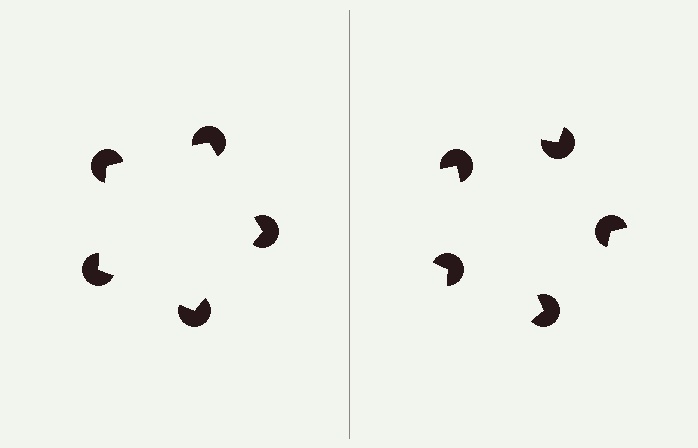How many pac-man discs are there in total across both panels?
10 — 5 on each side.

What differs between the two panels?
The pac-man discs are positioned identically on both sides; only the wedge orientations differ. On the left they align to a pentagon; on the right they are misaligned.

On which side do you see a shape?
An illusory pentagon appears on the left side. On the right side the wedge cuts are rotated, so no coherent shape forms.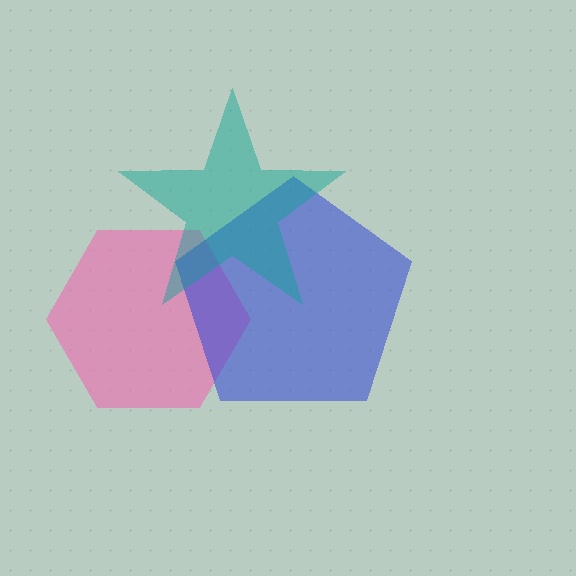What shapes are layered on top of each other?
The layered shapes are: a pink hexagon, a blue pentagon, a teal star.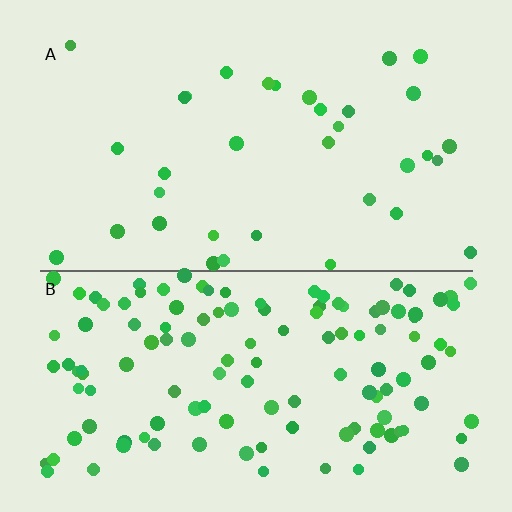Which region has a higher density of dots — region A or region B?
B (the bottom).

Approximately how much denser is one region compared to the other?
Approximately 3.7× — region B over region A.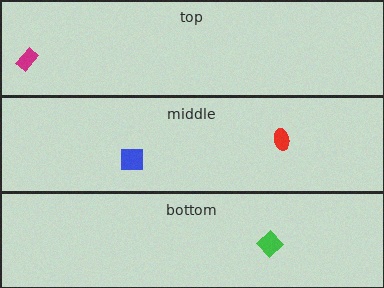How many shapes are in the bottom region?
1.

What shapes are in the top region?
The magenta rectangle.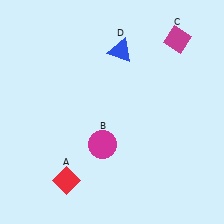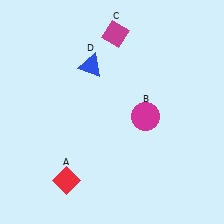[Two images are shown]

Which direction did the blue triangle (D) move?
The blue triangle (D) moved left.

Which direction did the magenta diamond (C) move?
The magenta diamond (C) moved left.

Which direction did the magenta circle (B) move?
The magenta circle (B) moved right.